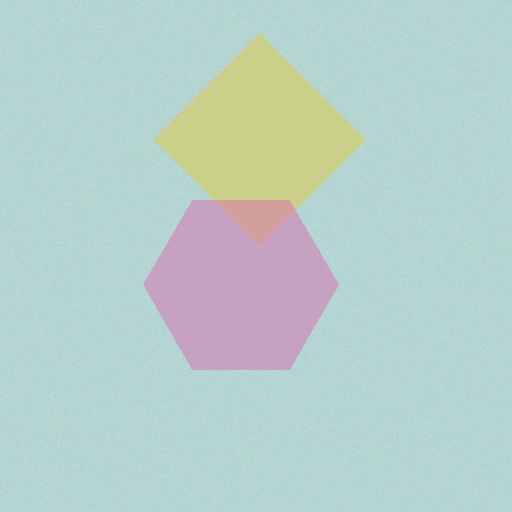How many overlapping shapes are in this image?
There are 2 overlapping shapes in the image.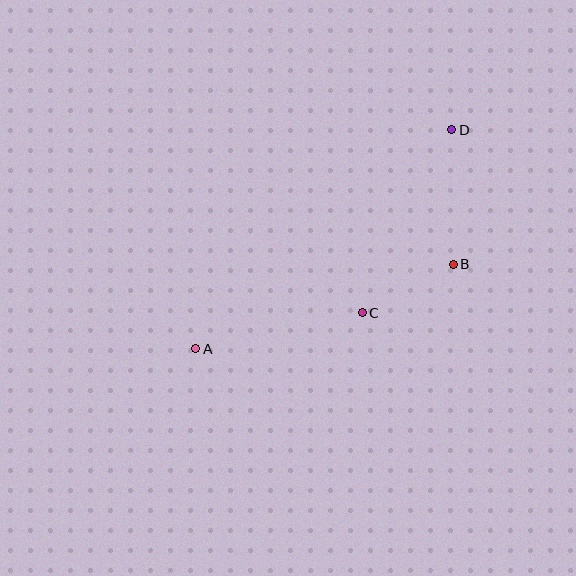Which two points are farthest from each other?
Points A and D are farthest from each other.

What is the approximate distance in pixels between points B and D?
The distance between B and D is approximately 135 pixels.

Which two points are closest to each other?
Points B and C are closest to each other.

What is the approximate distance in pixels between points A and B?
The distance between A and B is approximately 271 pixels.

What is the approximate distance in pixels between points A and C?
The distance between A and C is approximately 170 pixels.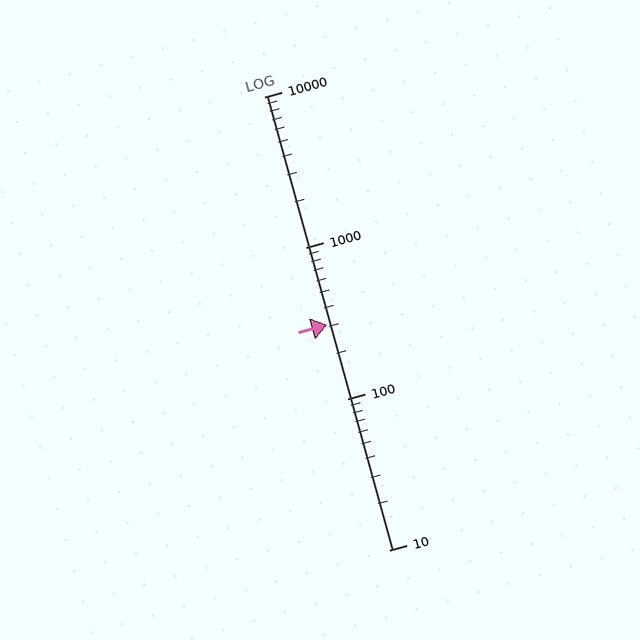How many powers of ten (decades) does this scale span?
The scale spans 3 decades, from 10 to 10000.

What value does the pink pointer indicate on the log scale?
The pointer indicates approximately 310.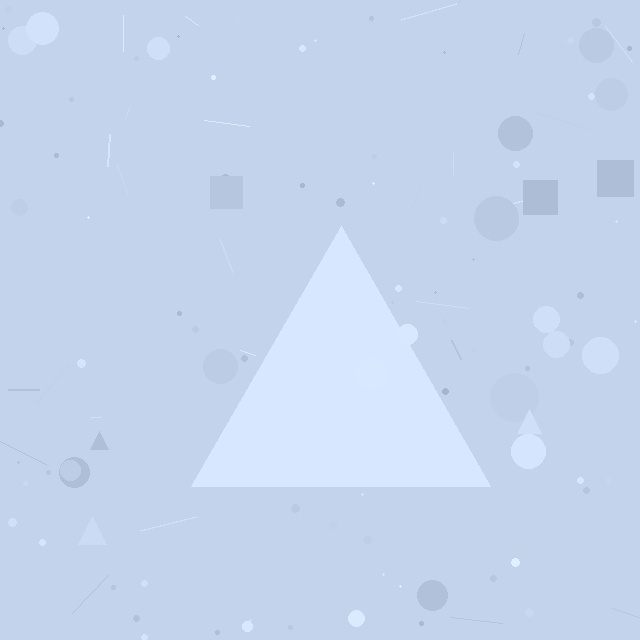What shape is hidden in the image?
A triangle is hidden in the image.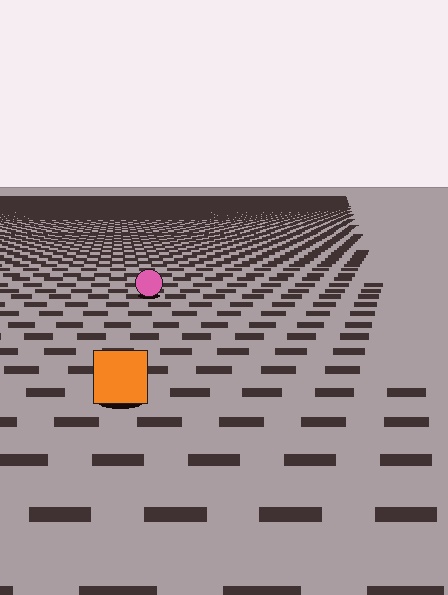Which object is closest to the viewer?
The orange square is closest. The texture marks near it are larger and more spread out.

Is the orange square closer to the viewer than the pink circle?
Yes. The orange square is closer — you can tell from the texture gradient: the ground texture is coarser near it.